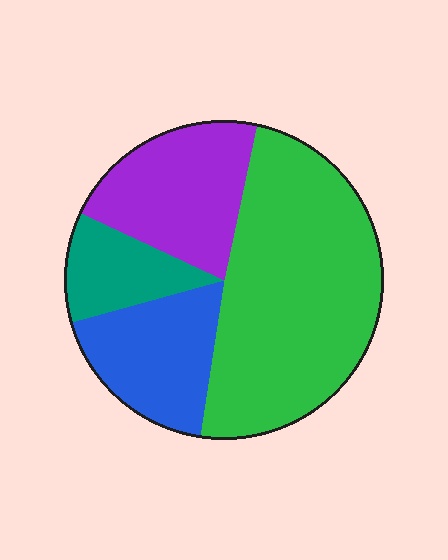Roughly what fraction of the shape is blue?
Blue takes up less than a quarter of the shape.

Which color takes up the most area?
Green, at roughly 50%.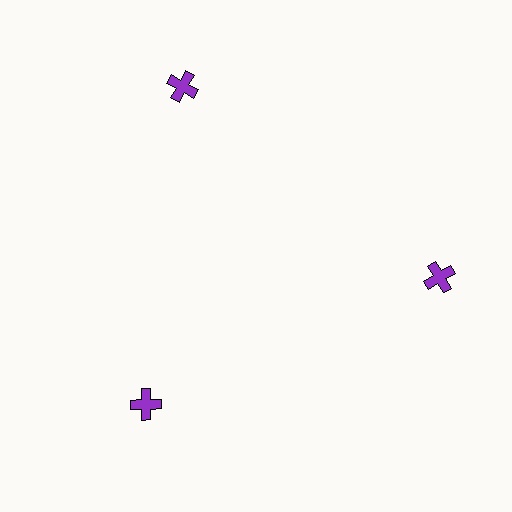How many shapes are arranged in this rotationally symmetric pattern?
There are 3 shapes, arranged in 3 groups of 1.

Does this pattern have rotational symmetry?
Yes, this pattern has 3-fold rotational symmetry. It looks the same after rotating 120 degrees around the center.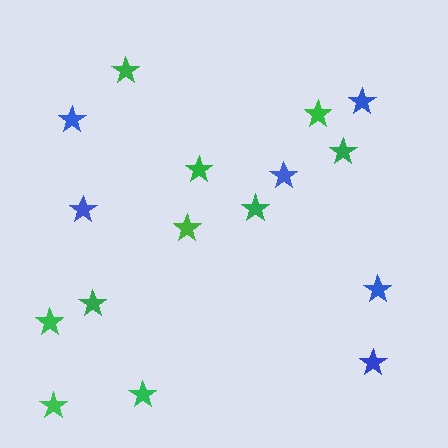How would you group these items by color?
There are 2 groups: one group of blue stars (6) and one group of green stars (10).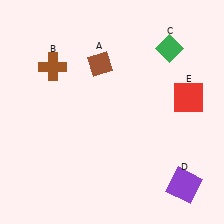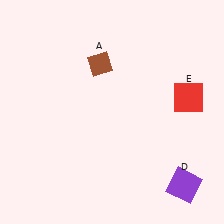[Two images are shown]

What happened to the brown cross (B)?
The brown cross (B) was removed in Image 2. It was in the top-left area of Image 1.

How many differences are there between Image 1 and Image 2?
There are 2 differences between the two images.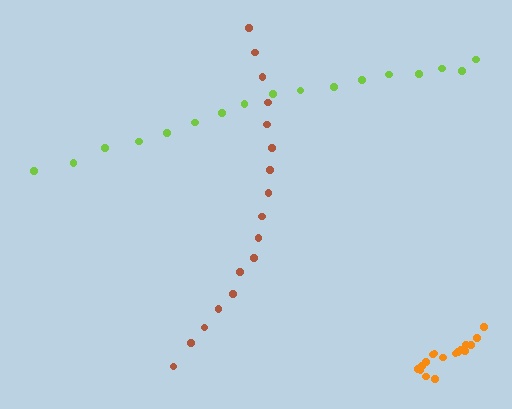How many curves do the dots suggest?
There are 3 distinct paths.